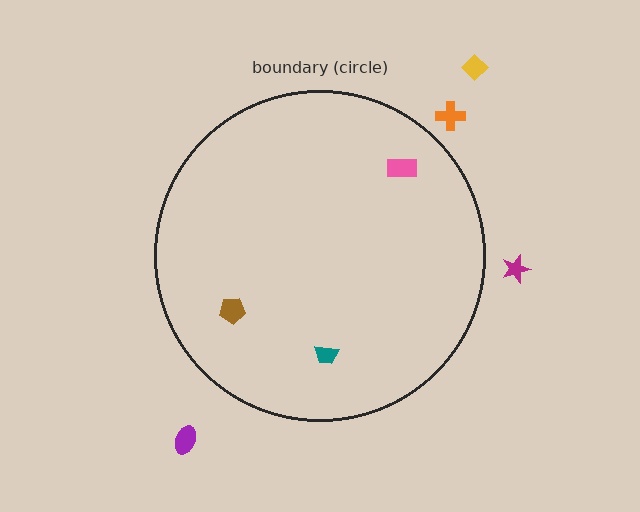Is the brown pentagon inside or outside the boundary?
Inside.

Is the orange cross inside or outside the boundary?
Outside.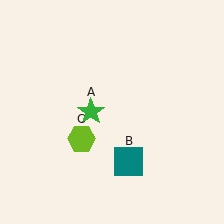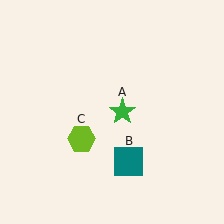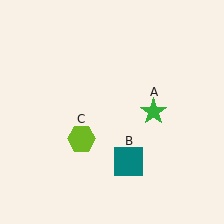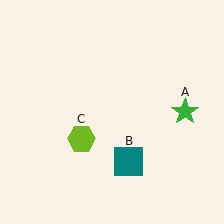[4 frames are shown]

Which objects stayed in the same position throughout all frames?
Teal square (object B) and lime hexagon (object C) remained stationary.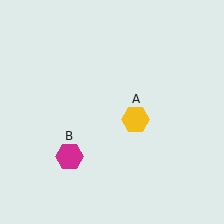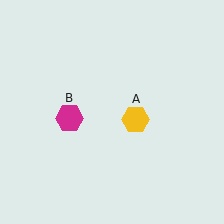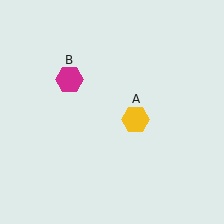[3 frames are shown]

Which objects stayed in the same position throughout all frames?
Yellow hexagon (object A) remained stationary.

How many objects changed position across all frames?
1 object changed position: magenta hexagon (object B).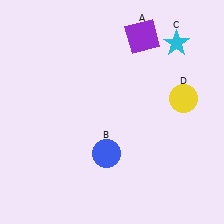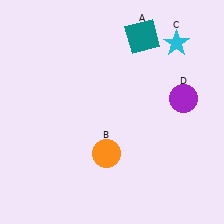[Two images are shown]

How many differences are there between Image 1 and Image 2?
There are 3 differences between the two images.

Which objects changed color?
A changed from purple to teal. B changed from blue to orange. D changed from yellow to purple.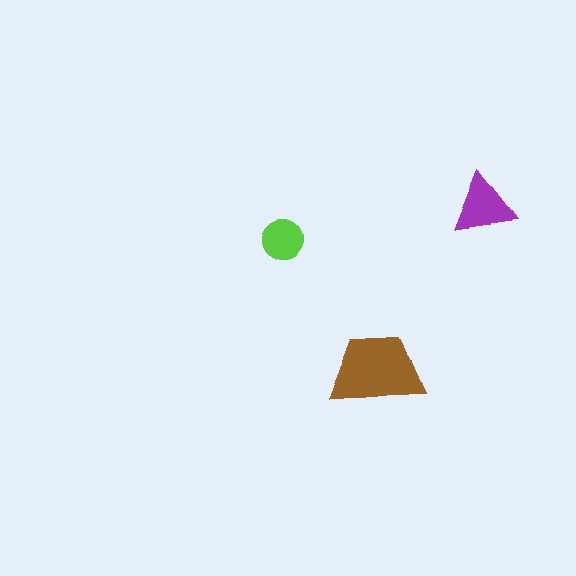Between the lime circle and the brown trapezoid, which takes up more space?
The brown trapezoid.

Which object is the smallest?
The lime circle.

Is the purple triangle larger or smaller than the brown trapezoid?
Smaller.